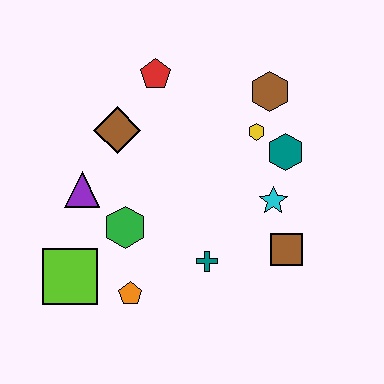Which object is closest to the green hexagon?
The purple triangle is closest to the green hexagon.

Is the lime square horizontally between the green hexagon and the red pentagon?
No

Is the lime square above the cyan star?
No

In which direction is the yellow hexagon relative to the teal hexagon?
The yellow hexagon is to the left of the teal hexagon.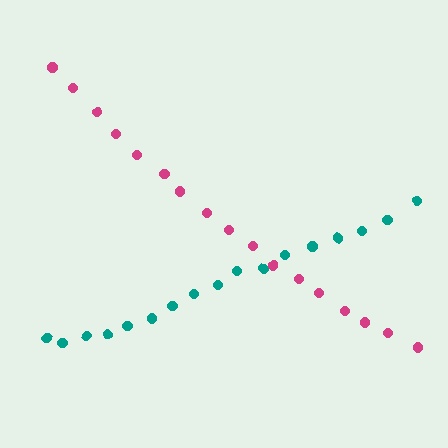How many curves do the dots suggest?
There are 2 distinct paths.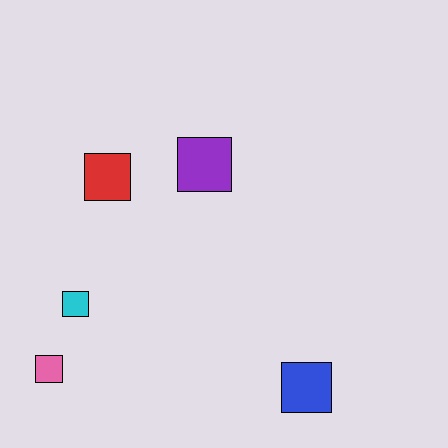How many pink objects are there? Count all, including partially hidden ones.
There is 1 pink object.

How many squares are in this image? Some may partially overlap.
There are 5 squares.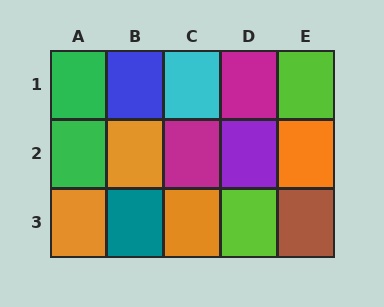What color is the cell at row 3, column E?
Brown.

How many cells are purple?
1 cell is purple.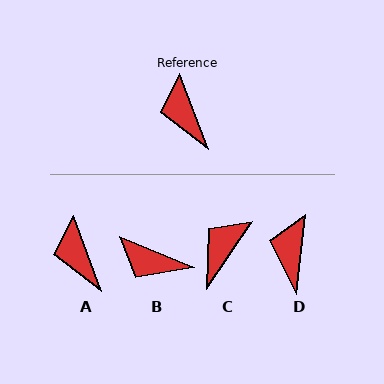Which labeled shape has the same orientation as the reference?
A.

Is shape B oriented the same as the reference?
No, it is off by about 47 degrees.